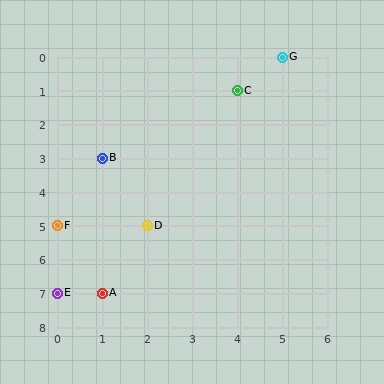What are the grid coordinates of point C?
Point C is at grid coordinates (4, 1).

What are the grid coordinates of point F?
Point F is at grid coordinates (0, 5).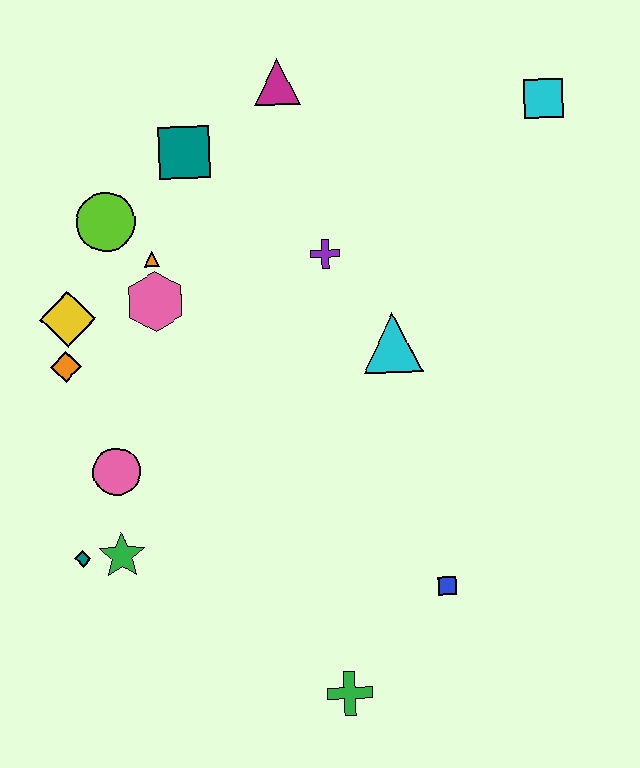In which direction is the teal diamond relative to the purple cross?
The teal diamond is below the purple cross.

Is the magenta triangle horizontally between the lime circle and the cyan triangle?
Yes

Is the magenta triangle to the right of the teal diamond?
Yes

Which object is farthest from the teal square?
The green cross is farthest from the teal square.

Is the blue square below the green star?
Yes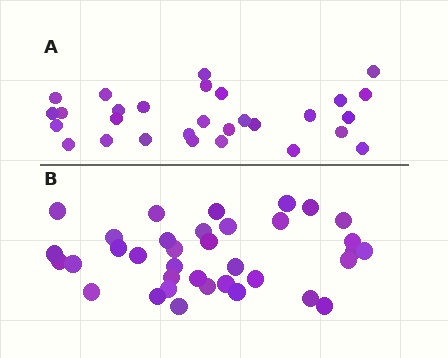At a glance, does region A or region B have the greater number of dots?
Region B (the bottom region) has more dots.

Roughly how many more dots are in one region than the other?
Region B has roughly 8 or so more dots than region A.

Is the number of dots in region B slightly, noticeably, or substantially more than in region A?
Region B has only slightly more — the two regions are fairly close. The ratio is roughly 1.2 to 1.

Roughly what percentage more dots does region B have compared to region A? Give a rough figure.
About 25% more.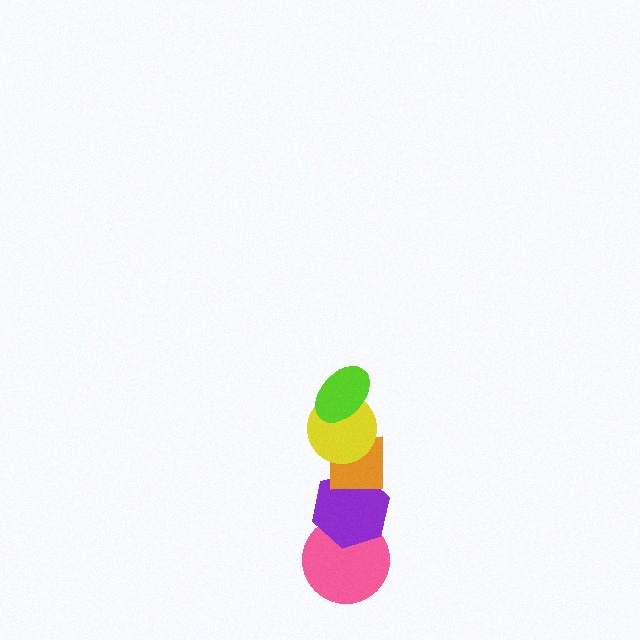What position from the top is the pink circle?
The pink circle is 5th from the top.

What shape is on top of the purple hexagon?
The orange square is on top of the purple hexagon.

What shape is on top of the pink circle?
The purple hexagon is on top of the pink circle.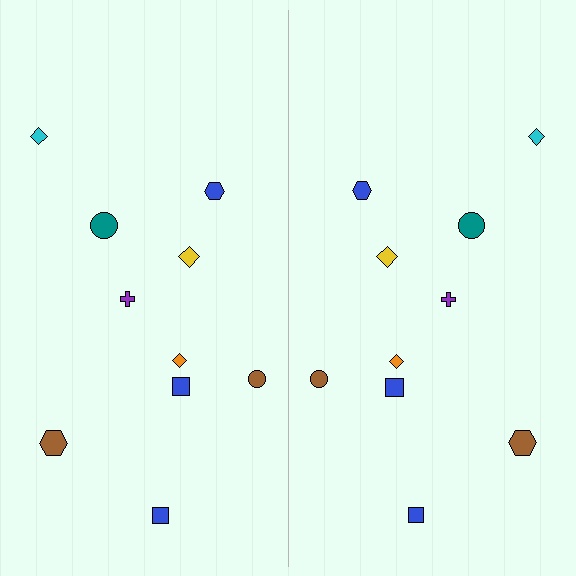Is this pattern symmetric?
Yes, this pattern has bilateral (reflection) symmetry.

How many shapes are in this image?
There are 20 shapes in this image.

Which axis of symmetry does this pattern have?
The pattern has a vertical axis of symmetry running through the center of the image.